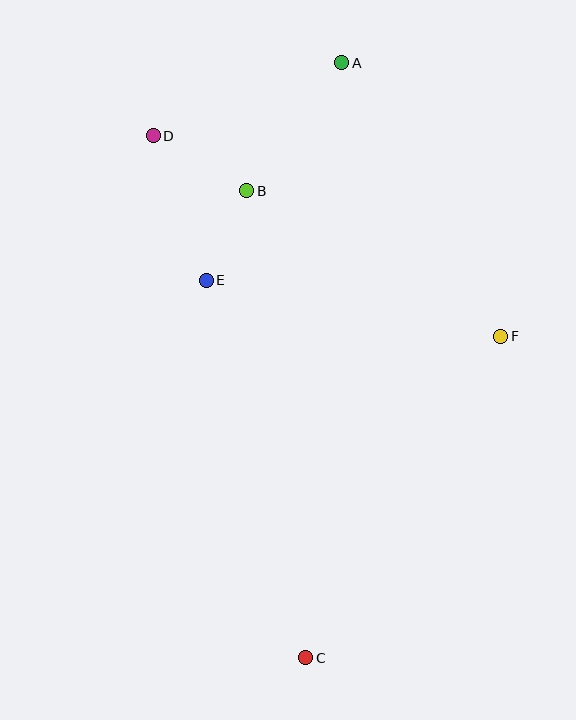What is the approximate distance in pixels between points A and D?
The distance between A and D is approximately 202 pixels.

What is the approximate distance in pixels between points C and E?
The distance between C and E is approximately 391 pixels.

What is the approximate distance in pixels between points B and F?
The distance between B and F is approximately 293 pixels.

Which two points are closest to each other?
Points B and E are closest to each other.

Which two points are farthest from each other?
Points A and C are farthest from each other.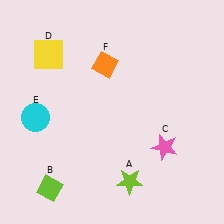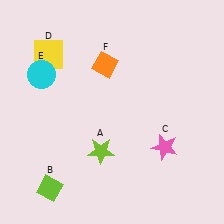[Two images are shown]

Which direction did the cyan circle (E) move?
The cyan circle (E) moved up.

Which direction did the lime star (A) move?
The lime star (A) moved up.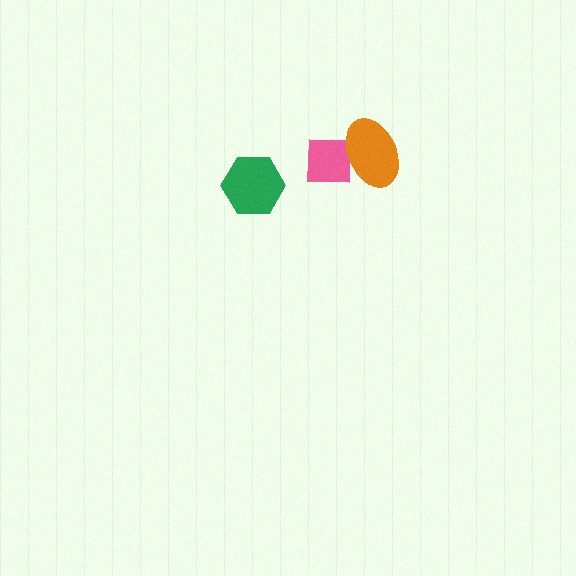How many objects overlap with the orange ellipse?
1 object overlaps with the orange ellipse.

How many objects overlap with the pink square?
1 object overlaps with the pink square.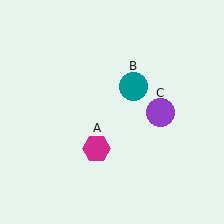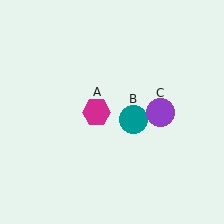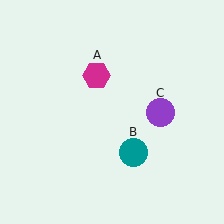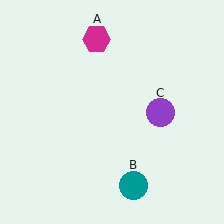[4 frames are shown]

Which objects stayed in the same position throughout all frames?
Purple circle (object C) remained stationary.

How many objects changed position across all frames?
2 objects changed position: magenta hexagon (object A), teal circle (object B).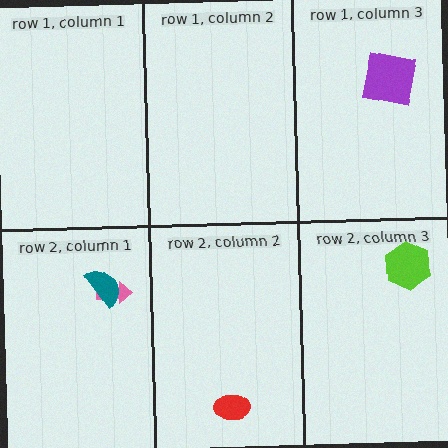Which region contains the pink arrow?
The row 2, column 1 region.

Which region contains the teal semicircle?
The row 2, column 1 region.